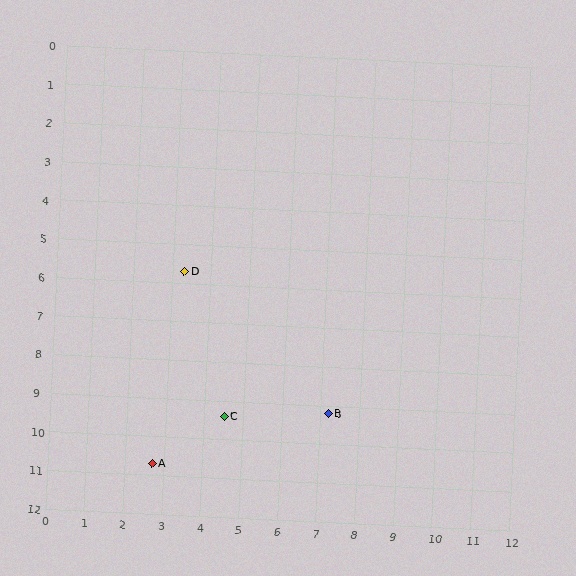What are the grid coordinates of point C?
Point C is at approximately (4.5, 9.4).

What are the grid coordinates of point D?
Point D is at approximately (3.3, 5.7).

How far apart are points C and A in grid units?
Points C and A are about 2.2 grid units apart.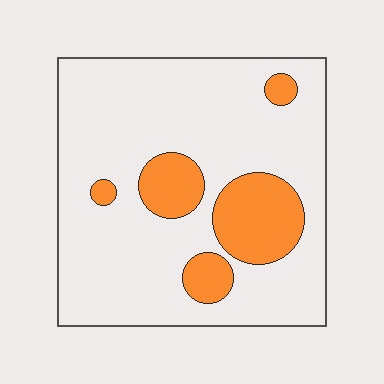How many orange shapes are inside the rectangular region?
5.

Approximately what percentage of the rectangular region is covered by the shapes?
Approximately 20%.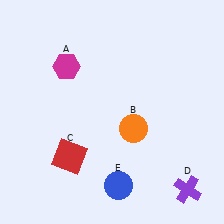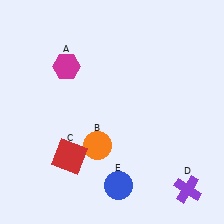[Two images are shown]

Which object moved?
The orange circle (B) moved left.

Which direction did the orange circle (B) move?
The orange circle (B) moved left.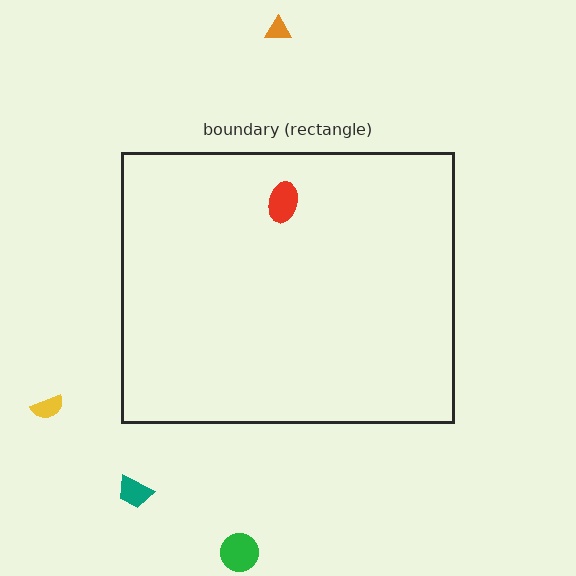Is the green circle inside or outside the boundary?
Outside.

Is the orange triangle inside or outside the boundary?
Outside.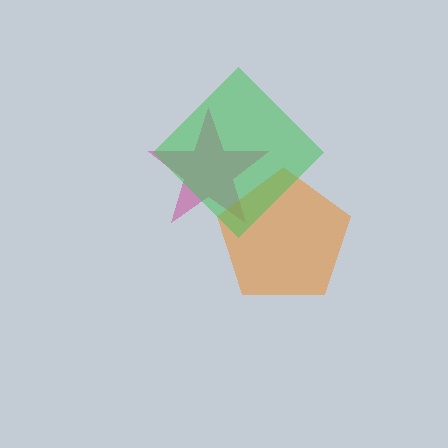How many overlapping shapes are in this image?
There are 3 overlapping shapes in the image.